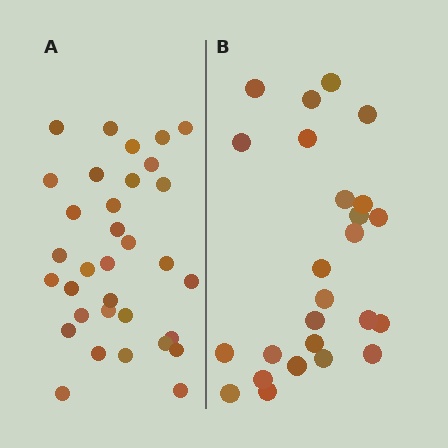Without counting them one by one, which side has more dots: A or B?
Region A (the left region) has more dots.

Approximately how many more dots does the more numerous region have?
Region A has roughly 8 or so more dots than region B.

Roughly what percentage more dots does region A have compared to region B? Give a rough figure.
About 30% more.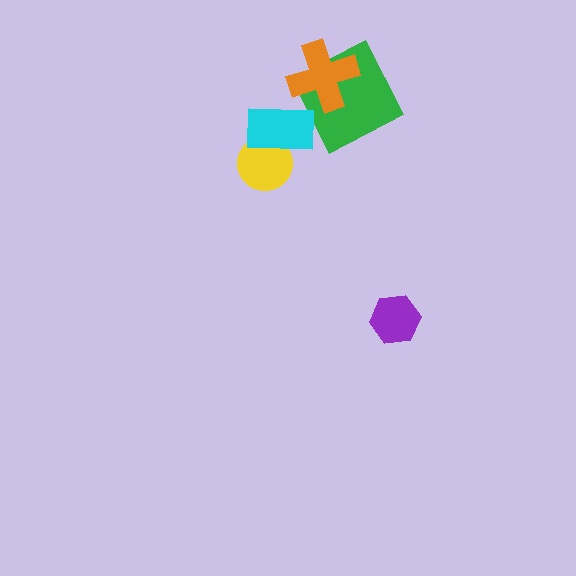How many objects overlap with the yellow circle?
1 object overlaps with the yellow circle.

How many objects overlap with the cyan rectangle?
1 object overlaps with the cyan rectangle.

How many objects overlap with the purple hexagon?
0 objects overlap with the purple hexagon.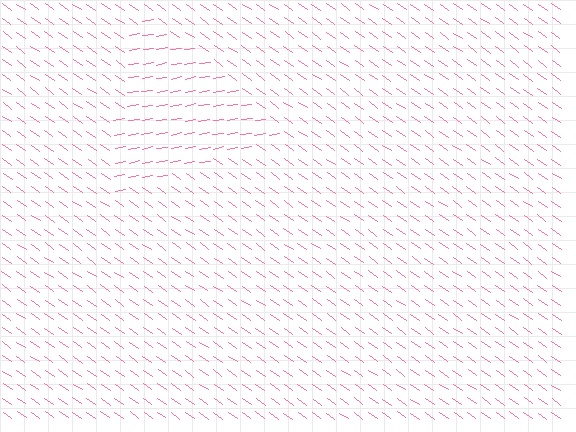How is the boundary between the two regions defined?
The boundary is defined purely by a change in line orientation (approximately 45 degrees difference). All lines are the same color and thickness.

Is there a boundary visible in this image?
Yes, there is a texture boundary formed by a change in line orientation.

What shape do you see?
I see a triangle.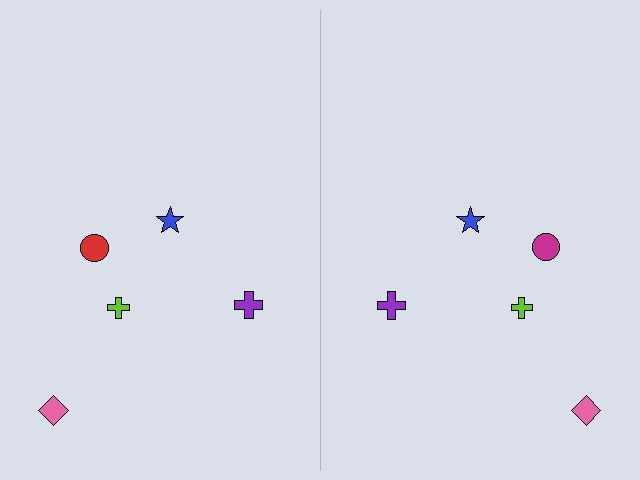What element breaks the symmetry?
The magenta circle on the right side breaks the symmetry — its mirror counterpart is red.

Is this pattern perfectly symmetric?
No, the pattern is not perfectly symmetric. The magenta circle on the right side breaks the symmetry — its mirror counterpart is red.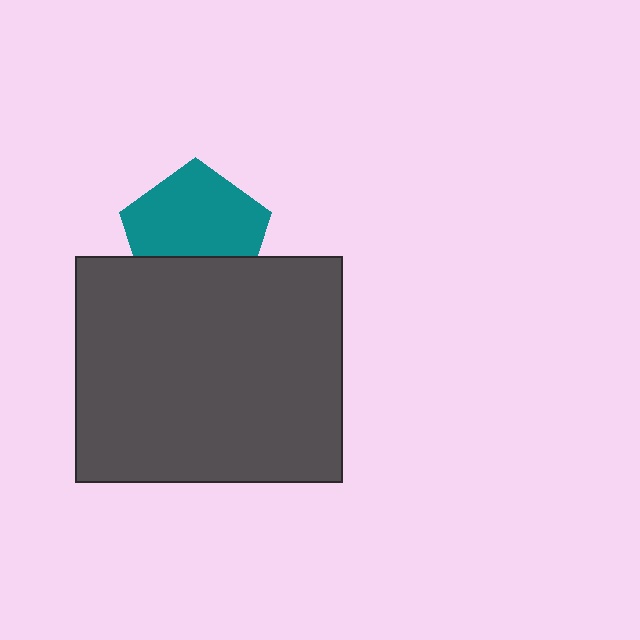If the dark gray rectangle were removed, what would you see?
You would see the complete teal pentagon.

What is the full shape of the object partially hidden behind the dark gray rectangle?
The partially hidden object is a teal pentagon.